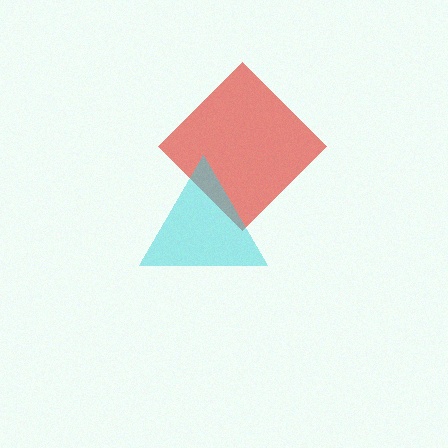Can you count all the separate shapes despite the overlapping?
Yes, there are 2 separate shapes.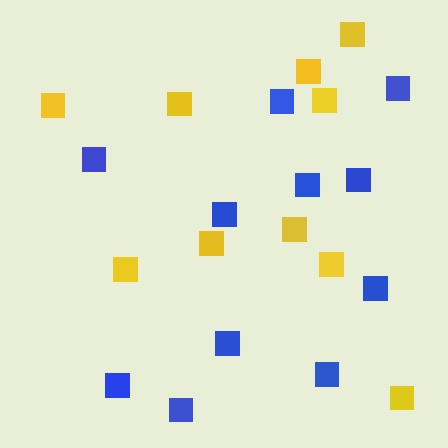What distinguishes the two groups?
There are 2 groups: one group of yellow squares (10) and one group of blue squares (11).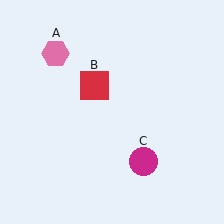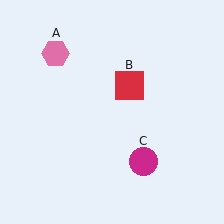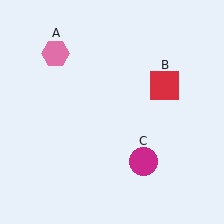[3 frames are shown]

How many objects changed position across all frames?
1 object changed position: red square (object B).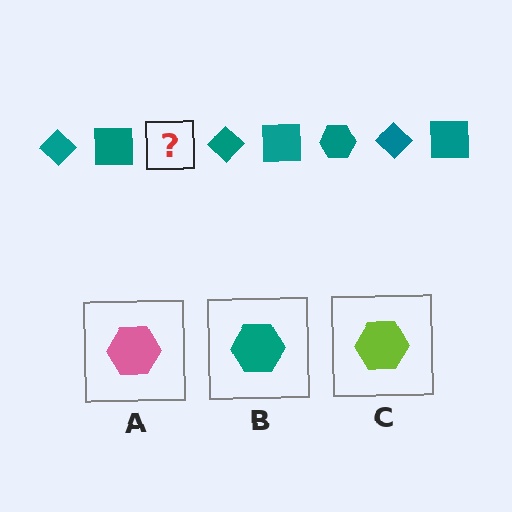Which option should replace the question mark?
Option B.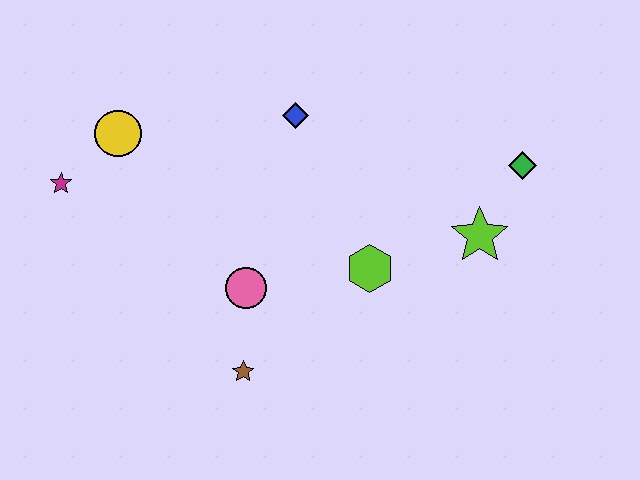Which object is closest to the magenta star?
The yellow circle is closest to the magenta star.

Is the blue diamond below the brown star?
No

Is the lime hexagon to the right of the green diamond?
No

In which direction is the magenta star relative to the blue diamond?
The magenta star is to the left of the blue diamond.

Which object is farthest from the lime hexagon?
The magenta star is farthest from the lime hexagon.